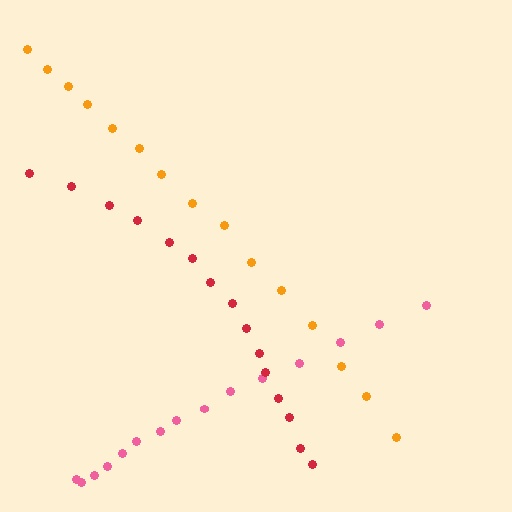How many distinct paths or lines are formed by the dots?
There are 3 distinct paths.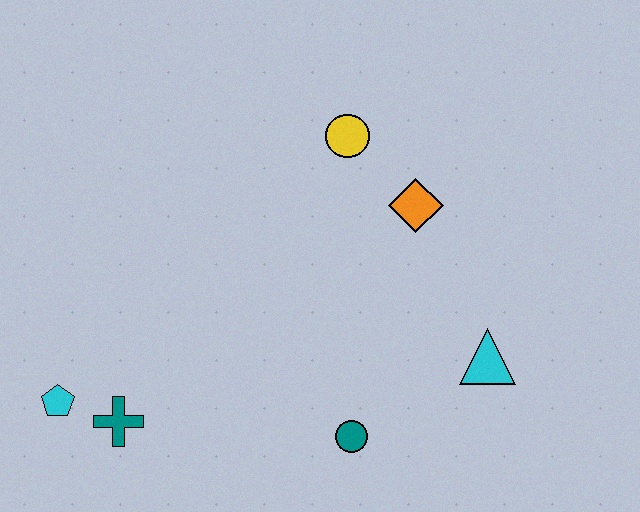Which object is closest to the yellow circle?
The orange diamond is closest to the yellow circle.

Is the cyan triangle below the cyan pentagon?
No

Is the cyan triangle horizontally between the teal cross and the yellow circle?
No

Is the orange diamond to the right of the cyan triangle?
No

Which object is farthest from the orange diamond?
The cyan pentagon is farthest from the orange diamond.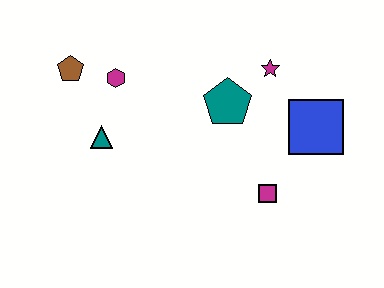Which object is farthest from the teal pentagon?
The brown pentagon is farthest from the teal pentagon.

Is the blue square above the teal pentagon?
No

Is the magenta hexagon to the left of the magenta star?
Yes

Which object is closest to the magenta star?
The teal pentagon is closest to the magenta star.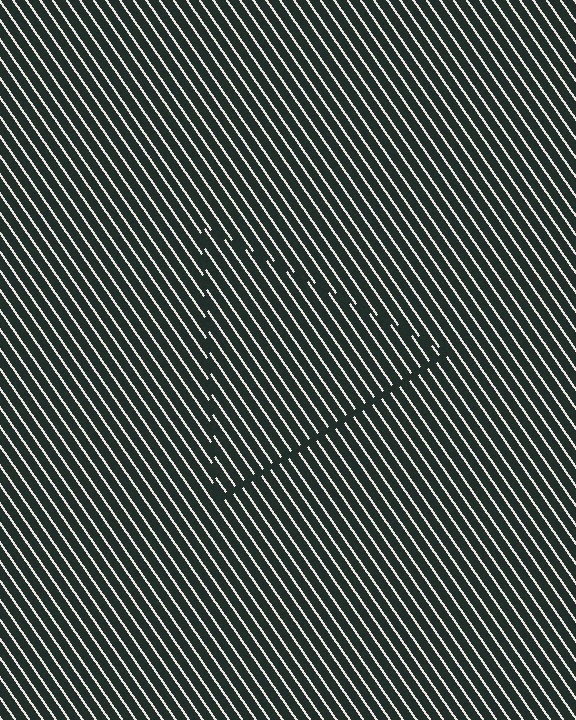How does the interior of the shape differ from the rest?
The interior of the shape contains the same grating, shifted by half a period — the contour is defined by the phase discontinuity where line-ends from the inner and outer gratings abut.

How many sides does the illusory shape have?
3 sides — the line-ends trace a triangle.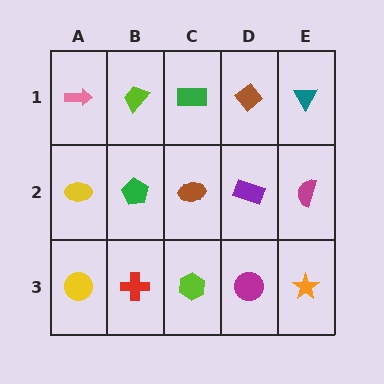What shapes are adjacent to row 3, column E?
A magenta semicircle (row 2, column E), a magenta circle (row 3, column D).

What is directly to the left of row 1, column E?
A brown diamond.